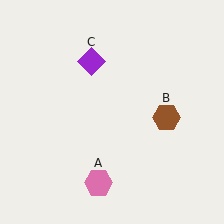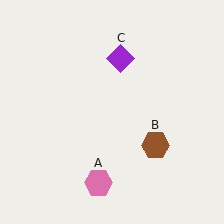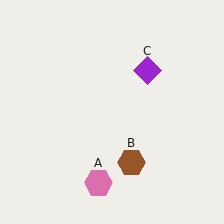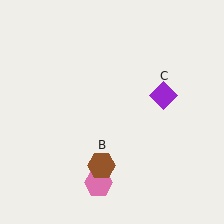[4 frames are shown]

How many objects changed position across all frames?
2 objects changed position: brown hexagon (object B), purple diamond (object C).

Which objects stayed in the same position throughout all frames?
Pink hexagon (object A) remained stationary.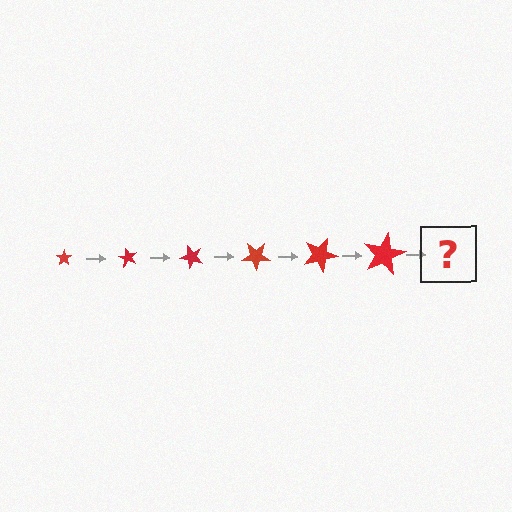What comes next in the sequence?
The next element should be a star, larger than the previous one and rotated 360 degrees from the start.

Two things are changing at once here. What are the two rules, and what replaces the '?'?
The two rules are that the star grows larger each step and it rotates 60 degrees each step. The '?' should be a star, larger than the previous one and rotated 360 degrees from the start.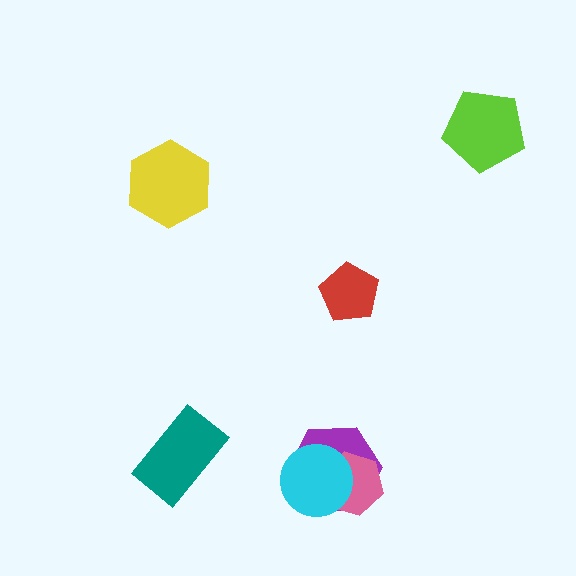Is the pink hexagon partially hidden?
Yes, it is partially covered by another shape.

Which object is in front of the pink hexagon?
The cyan circle is in front of the pink hexagon.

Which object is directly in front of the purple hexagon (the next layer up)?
The pink hexagon is directly in front of the purple hexagon.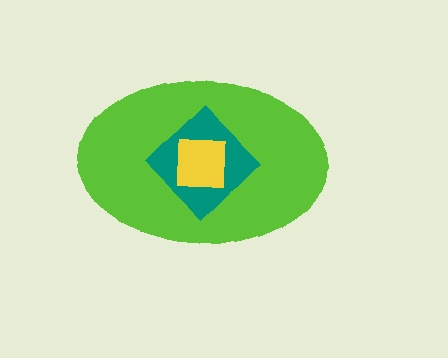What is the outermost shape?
The lime ellipse.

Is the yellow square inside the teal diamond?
Yes.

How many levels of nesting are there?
3.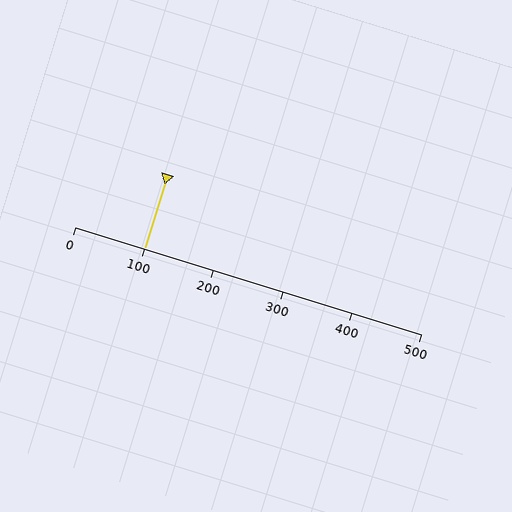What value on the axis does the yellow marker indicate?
The marker indicates approximately 100.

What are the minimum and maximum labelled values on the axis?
The axis runs from 0 to 500.